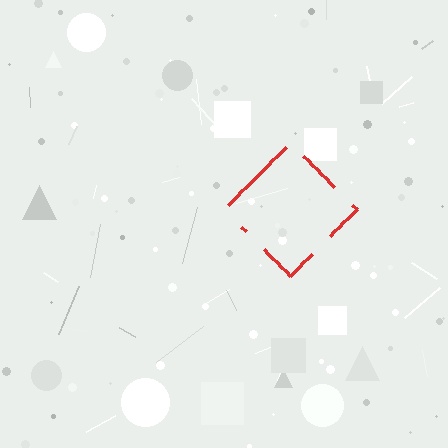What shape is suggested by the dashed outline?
The dashed outline suggests a diamond.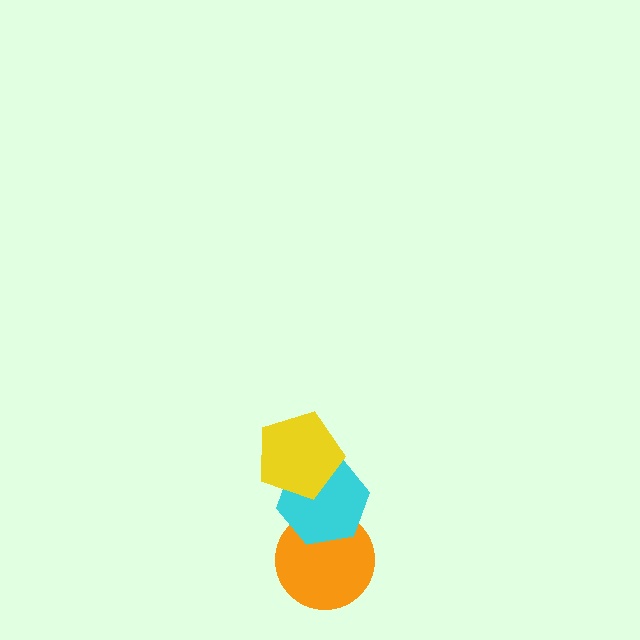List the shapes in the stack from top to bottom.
From top to bottom: the yellow pentagon, the cyan hexagon, the orange circle.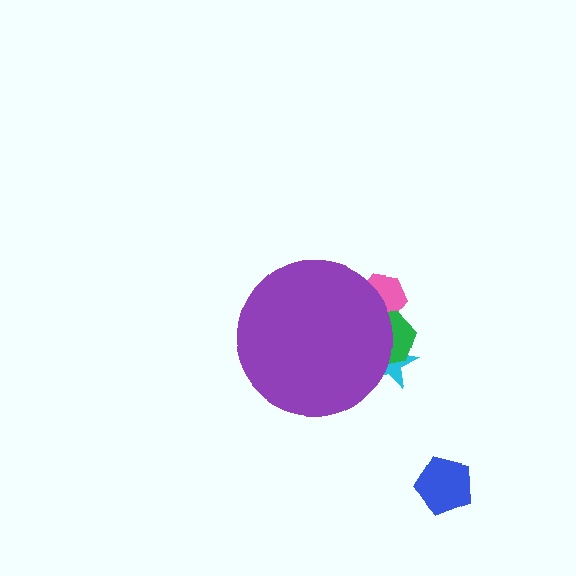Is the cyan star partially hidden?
Yes, the cyan star is partially hidden behind the purple circle.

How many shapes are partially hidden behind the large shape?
3 shapes are partially hidden.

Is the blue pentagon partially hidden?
No, the blue pentagon is fully visible.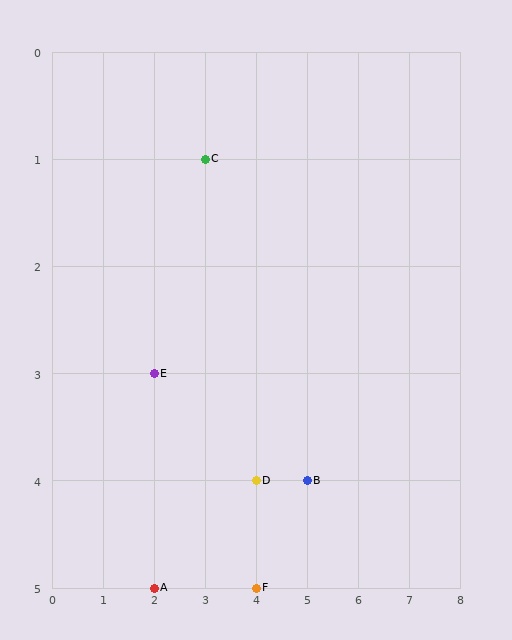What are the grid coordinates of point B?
Point B is at grid coordinates (5, 4).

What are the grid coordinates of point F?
Point F is at grid coordinates (4, 5).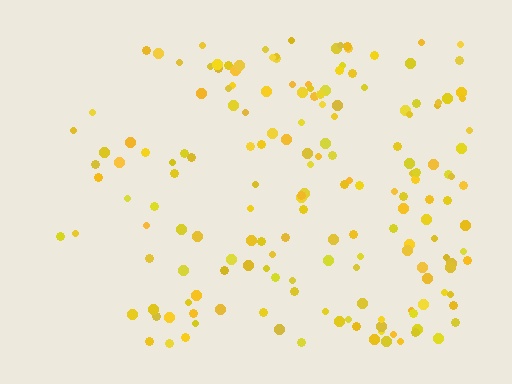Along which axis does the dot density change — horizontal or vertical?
Horizontal.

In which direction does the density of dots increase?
From left to right, with the right side densest.